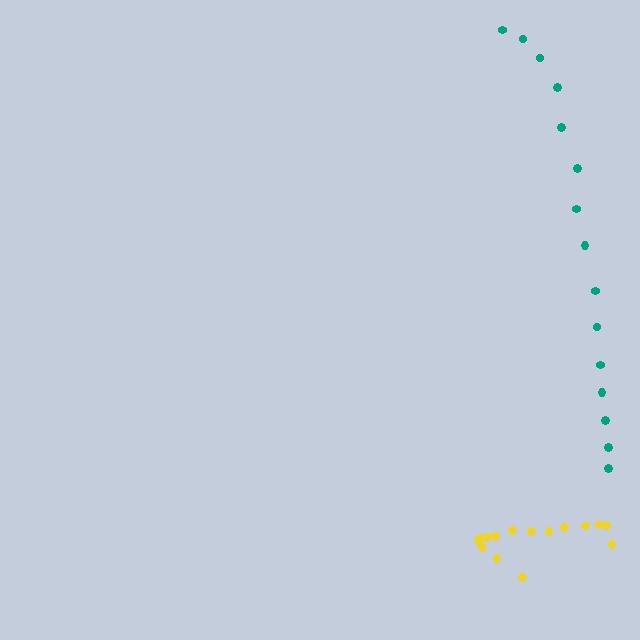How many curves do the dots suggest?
There are 2 distinct paths.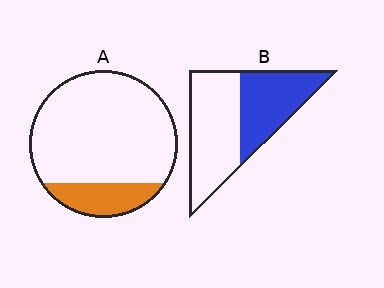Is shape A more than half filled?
No.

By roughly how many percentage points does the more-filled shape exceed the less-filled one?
By roughly 25 percentage points (B over A).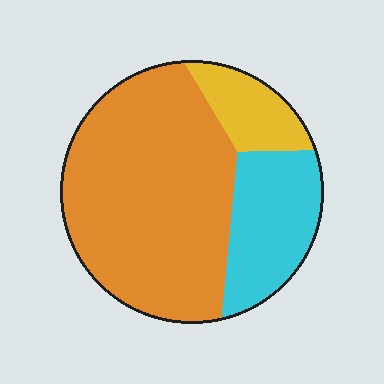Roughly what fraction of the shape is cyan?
Cyan takes up less than a quarter of the shape.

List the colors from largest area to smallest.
From largest to smallest: orange, cyan, yellow.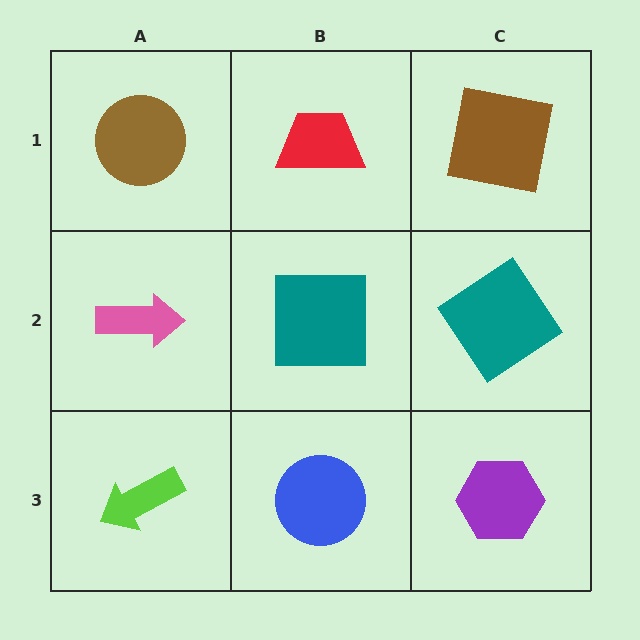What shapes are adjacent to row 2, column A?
A brown circle (row 1, column A), a lime arrow (row 3, column A), a teal square (row 2, column B).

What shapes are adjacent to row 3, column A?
A pink arrow (row 2, column A), a blue circle (row 3, column B).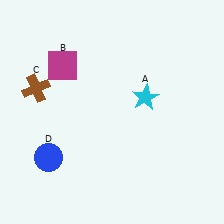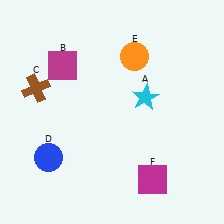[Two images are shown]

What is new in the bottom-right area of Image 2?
A magenta square (F) was added in the bottom-right area of Image 2.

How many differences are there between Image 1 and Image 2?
There are 2 differences between the two images.